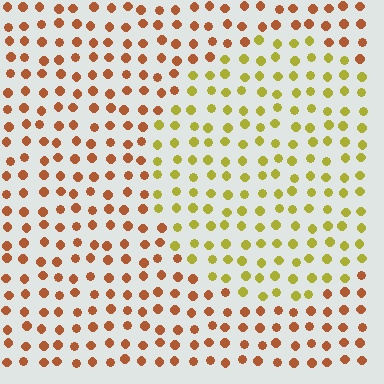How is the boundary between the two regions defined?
The boundary is defined purely by a slight shift in hue (about 44 degrees). Spacing, size, and orientation are identical on both sides.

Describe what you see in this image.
The image is filled with small brown elements in a uniform arrangement. A circle-shaped region is visible where the elements are tinted to a slightly different hue, forming a subtle color boundary.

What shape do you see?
I see a circle.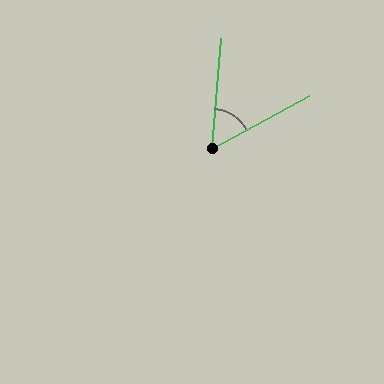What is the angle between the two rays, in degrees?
Approximately 57 degrees.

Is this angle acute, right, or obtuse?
It is acute.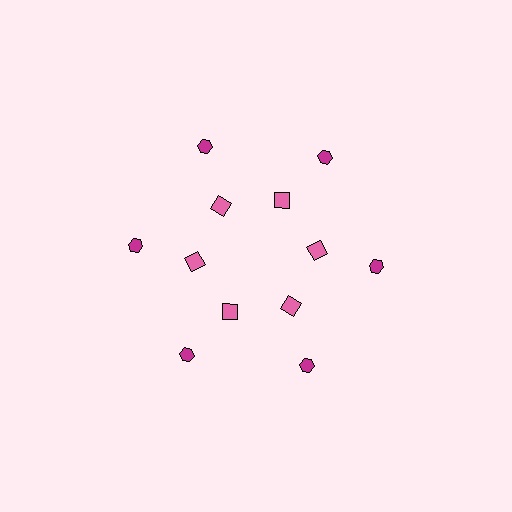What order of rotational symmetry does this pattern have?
This pattern has 6-fold rotational symmetry.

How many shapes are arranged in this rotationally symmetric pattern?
There are 12 shapes, arranged in 6 groups of 2.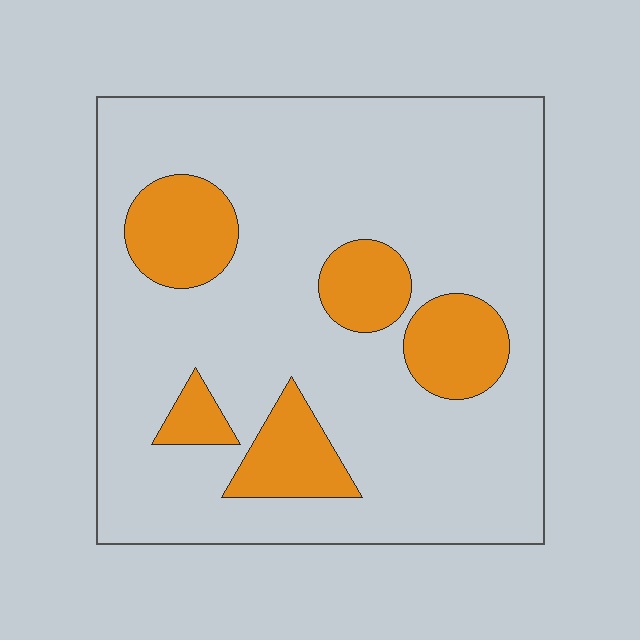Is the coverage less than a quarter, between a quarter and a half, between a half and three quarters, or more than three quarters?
Less than a quarter.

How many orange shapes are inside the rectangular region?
5.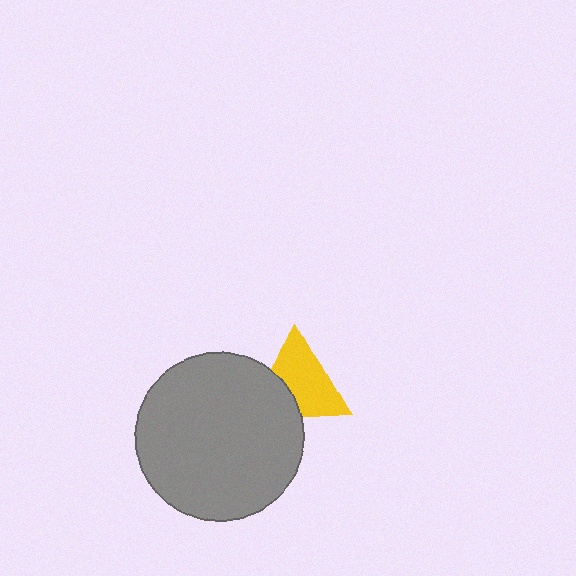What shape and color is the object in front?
The object in front is a gray circle.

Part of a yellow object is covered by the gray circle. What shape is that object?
It is a triangle.